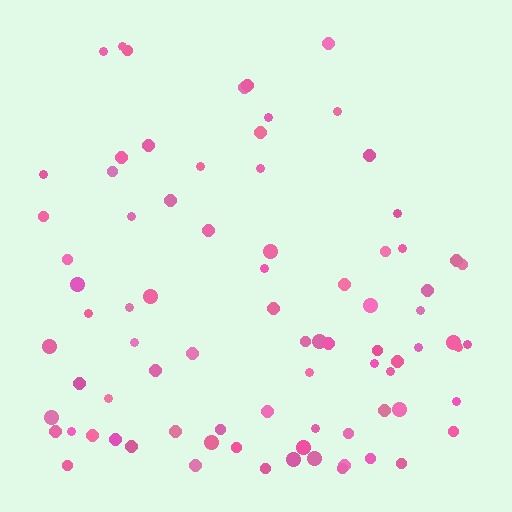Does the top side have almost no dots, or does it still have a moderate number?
Still a moderate number, just noticeably fewer than the bottom.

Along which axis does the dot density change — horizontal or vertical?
Vertical.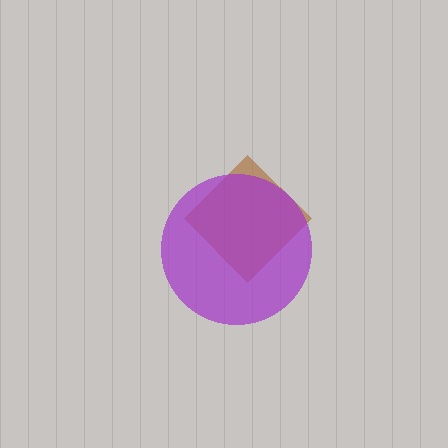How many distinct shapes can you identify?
There are 2 distinct shapes: a brown diamond, a purple circle.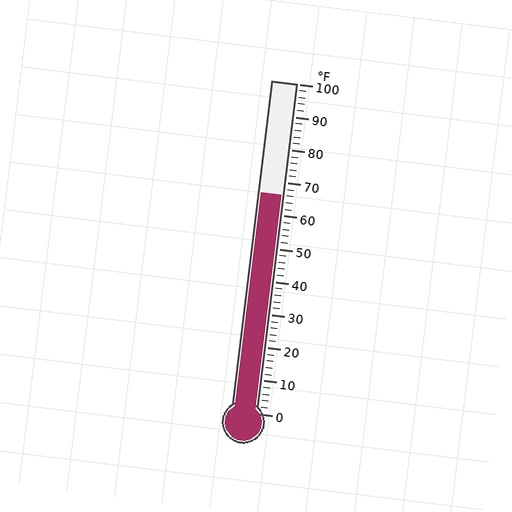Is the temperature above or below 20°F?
The temperature is above 20°F.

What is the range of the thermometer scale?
The thermometer scale ranges from 0°F to 100°F.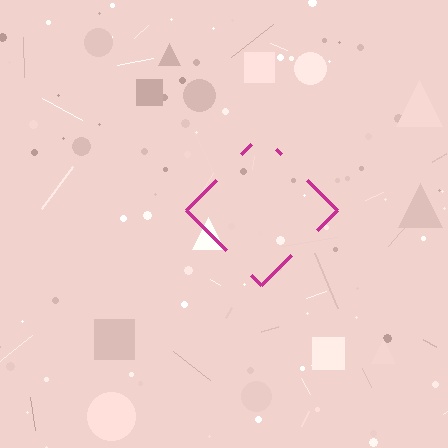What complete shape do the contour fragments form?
The contour fragments form a diamond.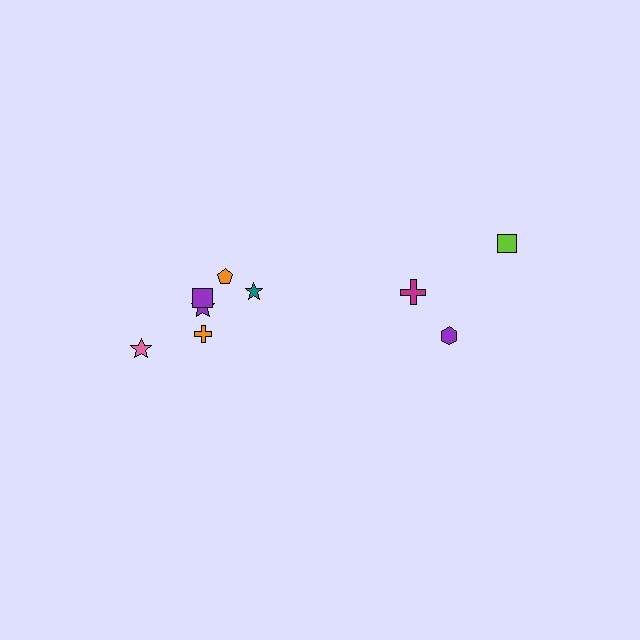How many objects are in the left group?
There are 6 objects.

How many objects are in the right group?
There are 3 objects.